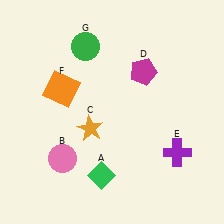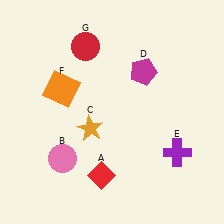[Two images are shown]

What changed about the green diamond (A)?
In Image 1, A is green. In Image 2, it changed to red.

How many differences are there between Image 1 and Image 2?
There are 2 differences between the two images.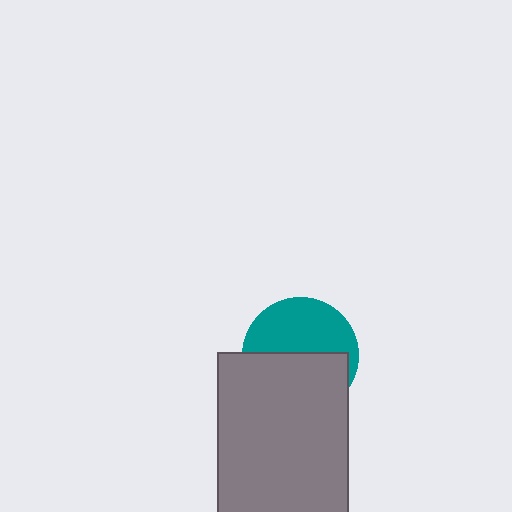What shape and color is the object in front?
The object in front is a gray rectangle.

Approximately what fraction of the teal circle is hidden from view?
Roughly 52% of the teal circle is hidden behind the gray rectangle.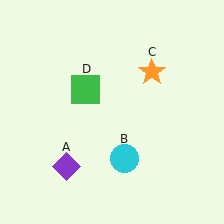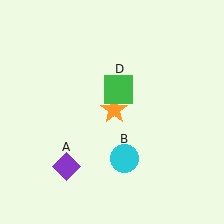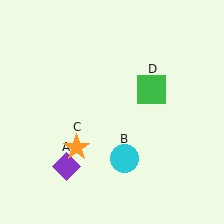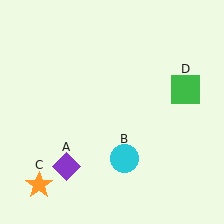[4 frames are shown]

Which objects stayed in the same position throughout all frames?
Purple diamond (object A) and cyan circle (object B) remained stationary.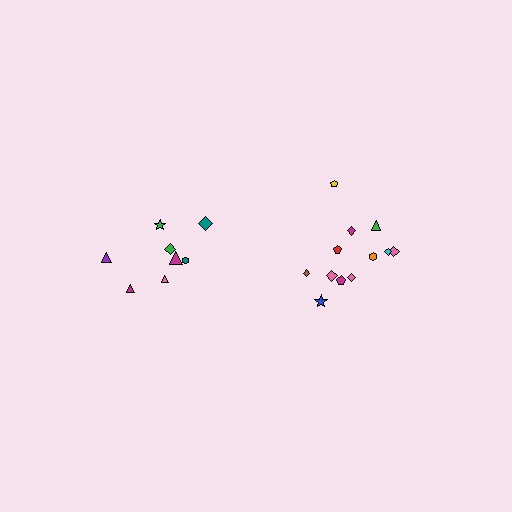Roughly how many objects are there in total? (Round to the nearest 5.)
Roughly 20 objects in total.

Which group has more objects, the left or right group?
The right group.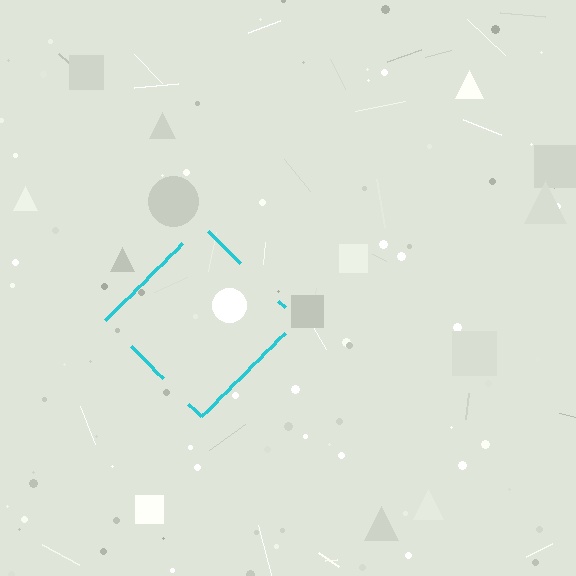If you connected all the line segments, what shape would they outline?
They would outline a diamond.